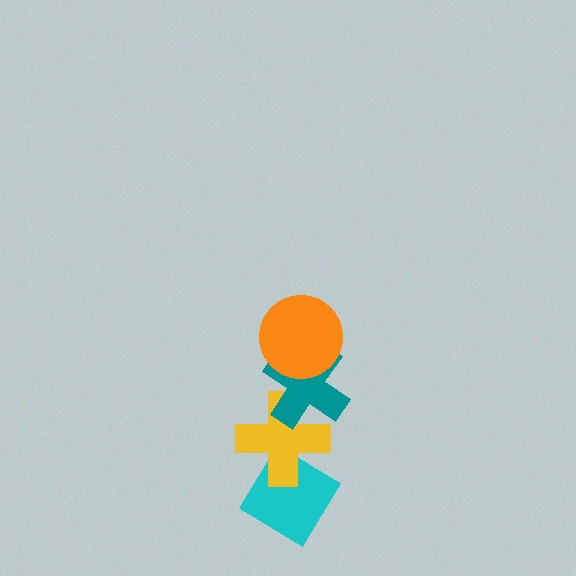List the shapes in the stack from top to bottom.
From top to bottom: the orange circle, the teal cross, the yellow cross, the cyan diamond.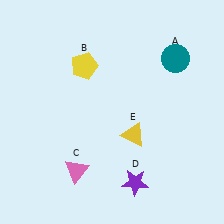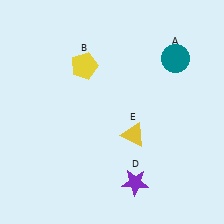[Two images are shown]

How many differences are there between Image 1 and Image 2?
There is 1 difference between the two images.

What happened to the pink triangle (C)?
The pink triangle (C) was removed in Image 2. It was in the bottom-left area of Image 1.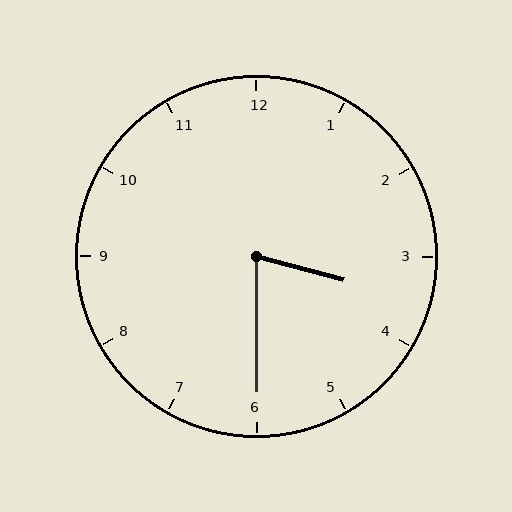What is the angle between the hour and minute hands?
Approximately 75 degrees.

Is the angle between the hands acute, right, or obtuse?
It is acute.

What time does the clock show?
3:30.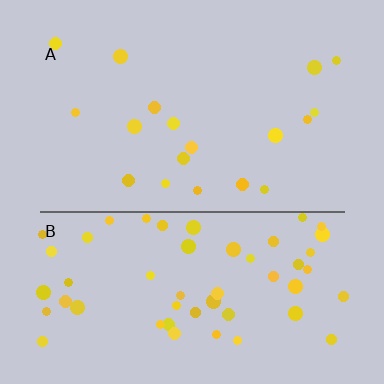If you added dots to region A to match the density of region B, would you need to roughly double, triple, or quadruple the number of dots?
Approximately triple.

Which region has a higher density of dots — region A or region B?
B (the bottom).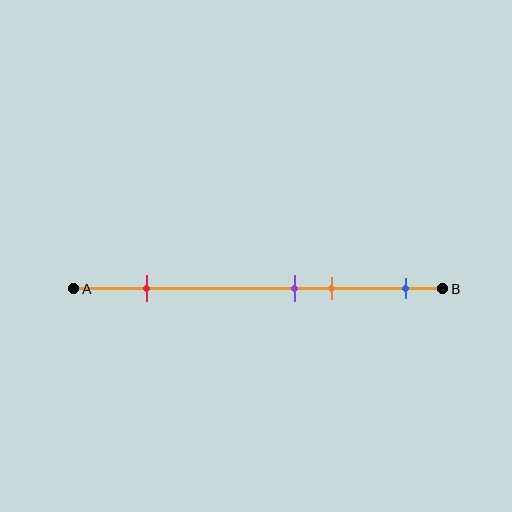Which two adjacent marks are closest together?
The purple and orange marks are the closest adjacent pair.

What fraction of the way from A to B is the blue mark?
The blue mark is approximately 90% (0.9) of the way from A to B.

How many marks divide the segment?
There are 4 marks dividing the segment.